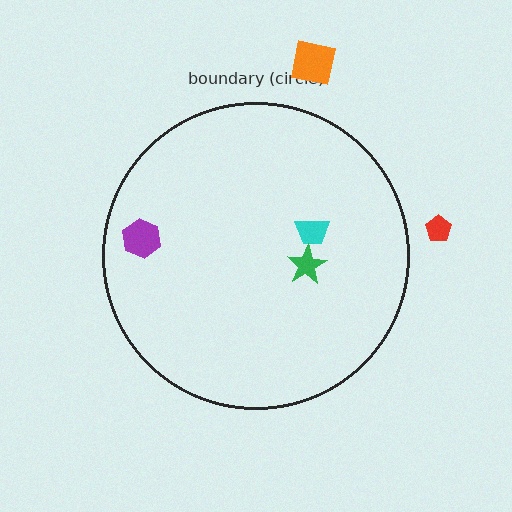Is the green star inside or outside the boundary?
Inside.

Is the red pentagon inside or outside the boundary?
Outside.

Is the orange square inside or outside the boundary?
Outside.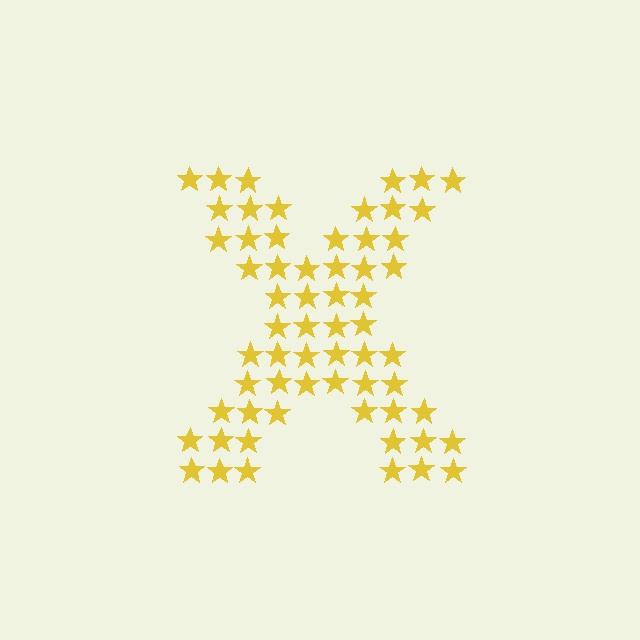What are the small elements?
The small elements are stars.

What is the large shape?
The large shape is the letter X.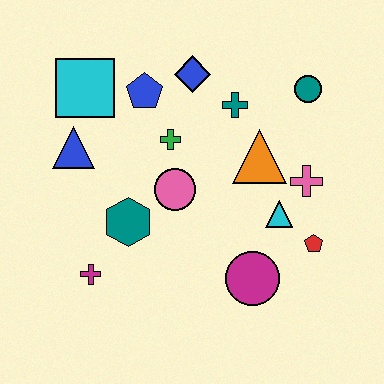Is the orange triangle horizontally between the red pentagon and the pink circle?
Yes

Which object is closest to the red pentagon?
The cyan triangle is closest to the red pentagon.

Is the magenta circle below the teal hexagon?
Yes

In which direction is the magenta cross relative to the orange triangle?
The magenta cross is to the left of the orange triangle.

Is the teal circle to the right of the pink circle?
Yes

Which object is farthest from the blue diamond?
The magenta cross is farthest from the blue diamond.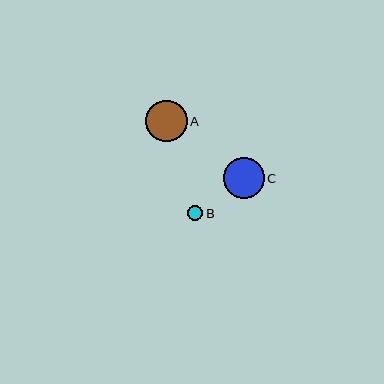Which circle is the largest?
Circle A is the largest with a size of approximately 41 pixels.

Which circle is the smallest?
Circle B is the smallest with a size of approximately 15 pixels.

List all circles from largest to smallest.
From largest to smallest: A, C, B.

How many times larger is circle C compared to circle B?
Circle C is approximately 2.6 times the size of circle B.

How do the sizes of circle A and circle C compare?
Circle A and circle C are approximately the same size.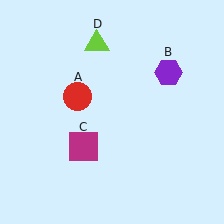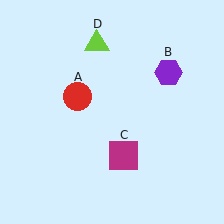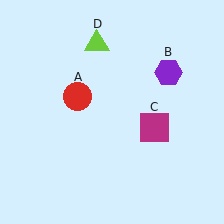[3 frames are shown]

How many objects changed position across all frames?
1 object changed position: magenta square (object C).